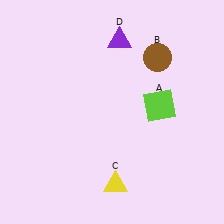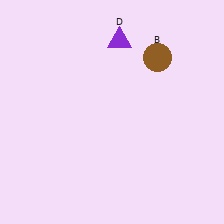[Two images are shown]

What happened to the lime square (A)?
The lime square (A) was removed in Image 2. It was in the top-right area of Image 1.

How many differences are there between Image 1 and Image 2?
There are 2 differences between the two images.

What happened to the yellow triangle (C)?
The yellow triangle (C) was removed in Image 2. It was in the bottom-right area of Image 1.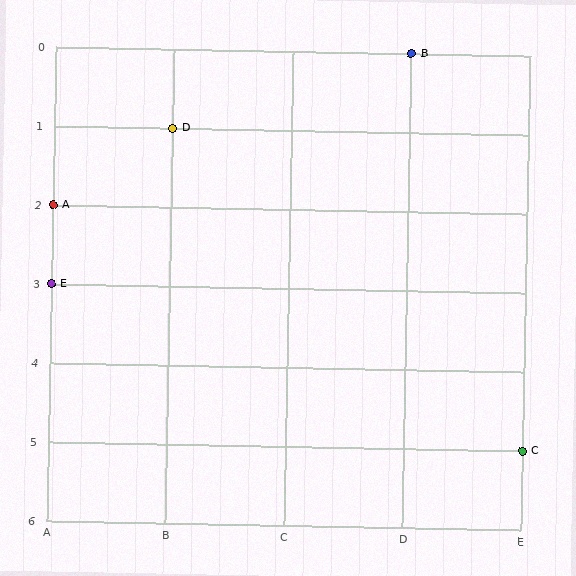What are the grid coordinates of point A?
Point A is at grid coordinates (A, 2).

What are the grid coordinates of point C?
Point C is at grid coordinates (E, 5).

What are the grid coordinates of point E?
Point E is at grid coordinates (A, 3).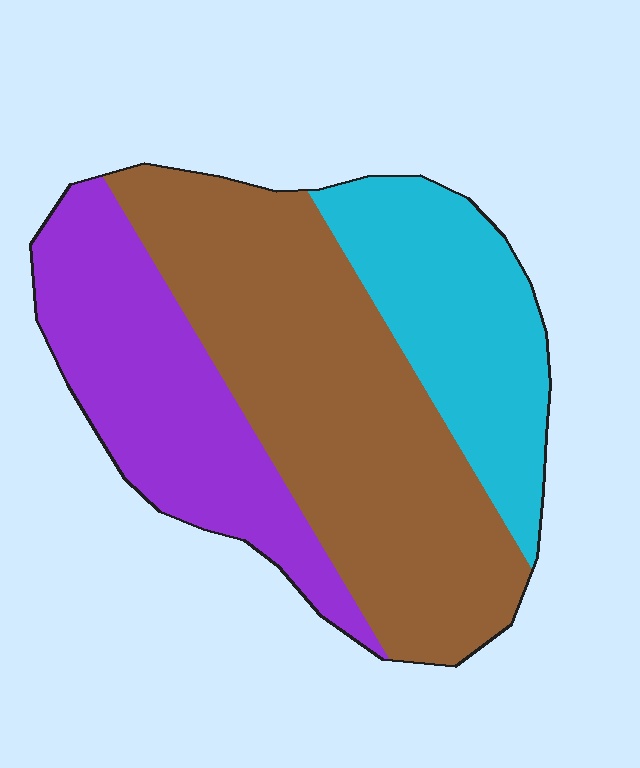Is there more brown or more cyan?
Brown.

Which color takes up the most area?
Brown, at roughly 50%.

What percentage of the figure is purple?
Purple covers roughly 30% of the figure.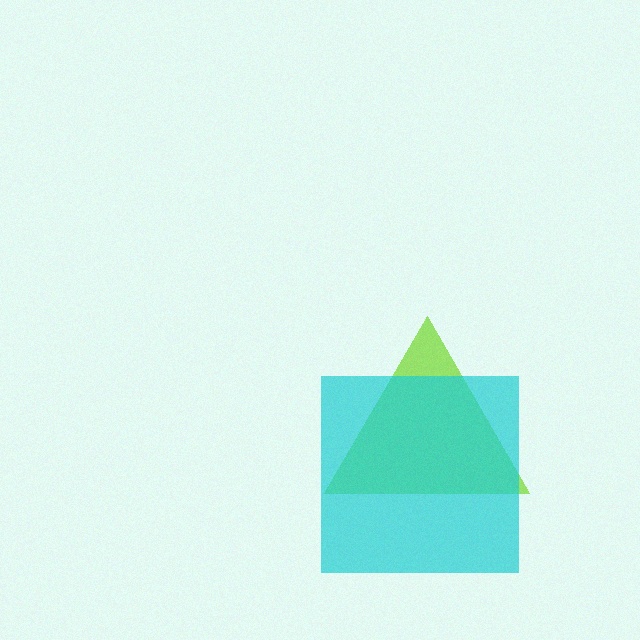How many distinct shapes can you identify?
There are 2 distinct shapes: a lime triangle, a cyan square.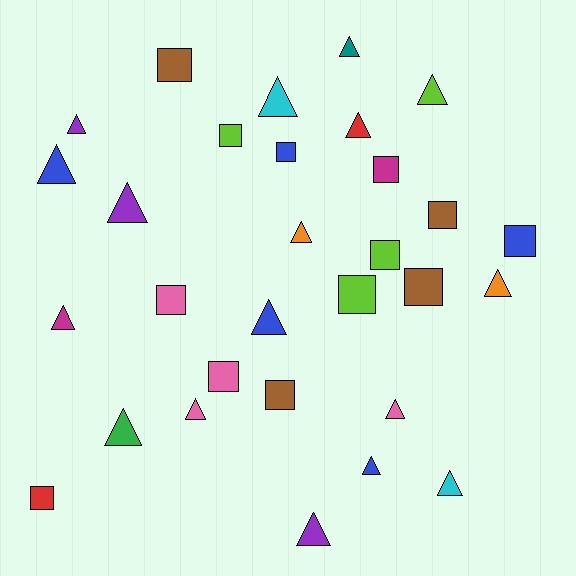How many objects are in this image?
There are 30 objects.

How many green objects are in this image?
There is 1 green object.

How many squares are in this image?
There are 13 squares.